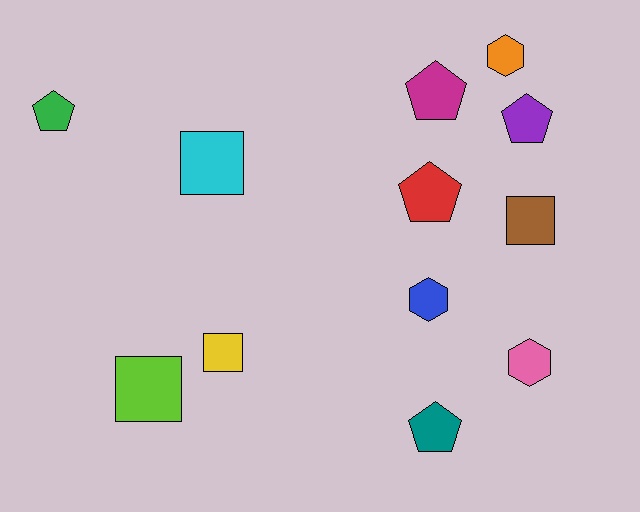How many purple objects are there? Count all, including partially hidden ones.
There is 1 purple object.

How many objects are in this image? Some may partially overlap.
There are 12 objects.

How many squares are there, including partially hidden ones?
There are 4 squares.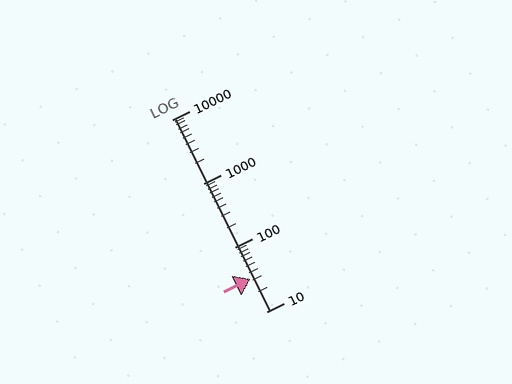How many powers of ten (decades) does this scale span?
The scale spans 3 decades, from 10 to 10000.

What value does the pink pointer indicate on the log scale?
The pointer indicates approximately 32.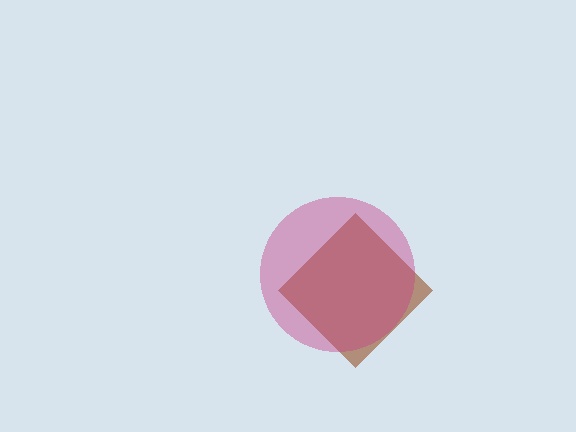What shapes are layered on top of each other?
The layered shapes are: a brown diamond, a magenta circle.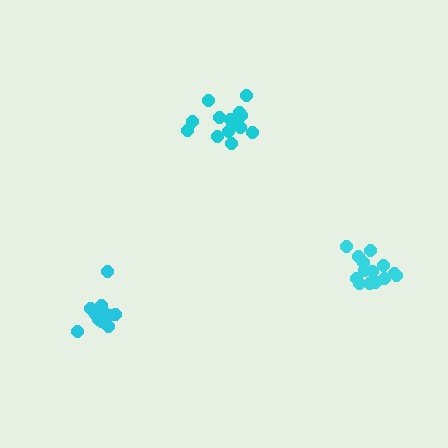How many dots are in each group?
Group 1: 14 dots, Group 2: 14 dots, Group 3: 15 dots (43 total).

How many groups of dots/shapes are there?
There are 3 groups.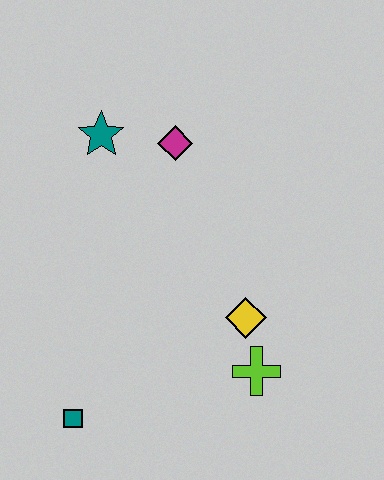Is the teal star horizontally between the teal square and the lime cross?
Yes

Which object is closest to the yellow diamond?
The lime cross is closest to the yellow diamond.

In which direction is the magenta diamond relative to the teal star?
The magenta diamond is to the right of the teal star.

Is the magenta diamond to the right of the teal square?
Yes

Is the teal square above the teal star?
No